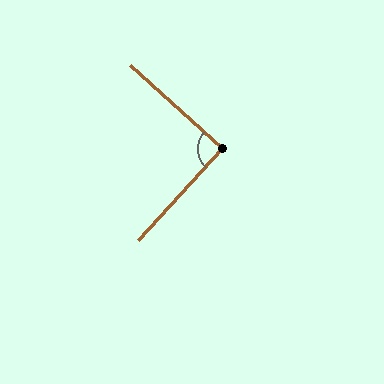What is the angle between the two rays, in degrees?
Approximately 90 degrees.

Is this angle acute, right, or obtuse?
It is approximately a right angle.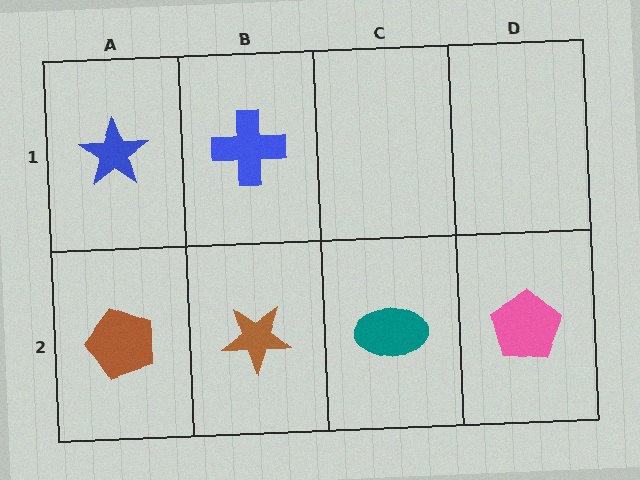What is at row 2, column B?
A brown star.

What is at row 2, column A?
A brown pentagon.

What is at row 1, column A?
A blue star.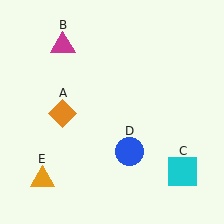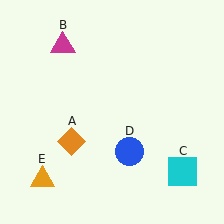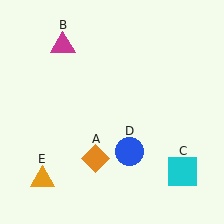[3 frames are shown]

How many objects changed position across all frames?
1 object changed position: orange diamond (object A).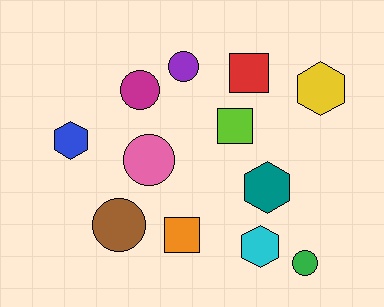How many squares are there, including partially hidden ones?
There are 3 squares.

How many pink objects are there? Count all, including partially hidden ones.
There is 1 pink object.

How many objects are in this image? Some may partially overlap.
There are 12 objects.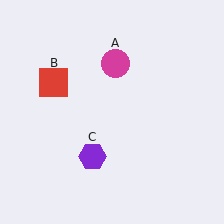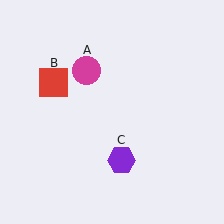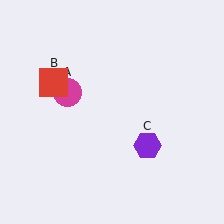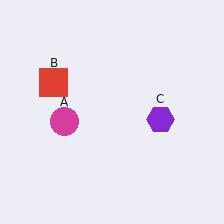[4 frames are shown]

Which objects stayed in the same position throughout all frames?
Red square (object B) remained stationary.